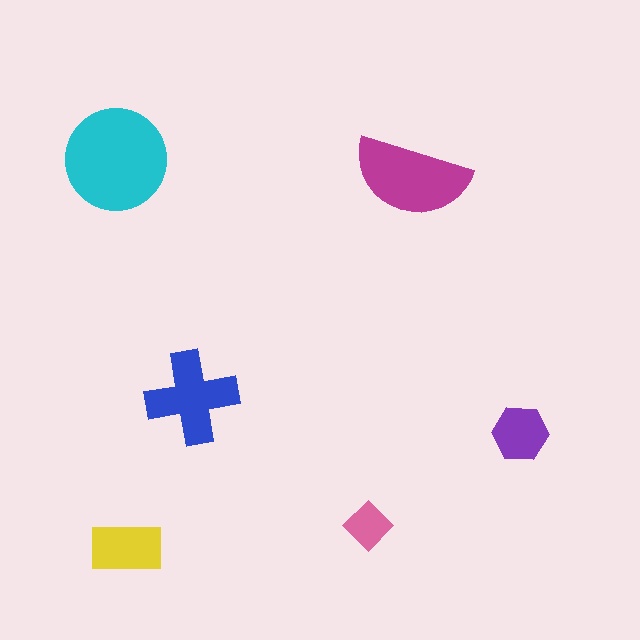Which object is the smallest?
The pink diamond.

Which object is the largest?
The cyan circle.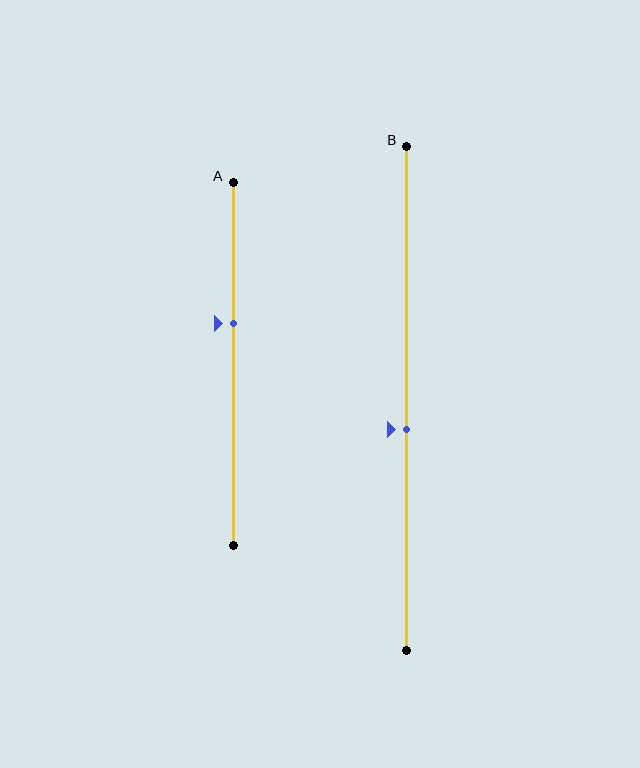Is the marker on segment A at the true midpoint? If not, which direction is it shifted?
No, the marker on segment A is shifted upward by about 11% of the segment length.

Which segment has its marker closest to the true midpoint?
Segment B has its marker closest to the true midpoint.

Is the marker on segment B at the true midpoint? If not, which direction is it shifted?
No, the marker on segment B is shifted downward by about 6% of the segment length.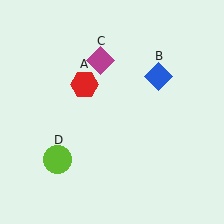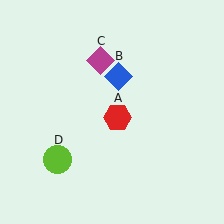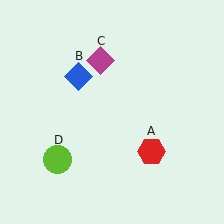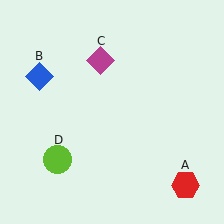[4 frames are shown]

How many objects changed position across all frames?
2 objects changed position: red hexagon (object A), blue diamond (object B).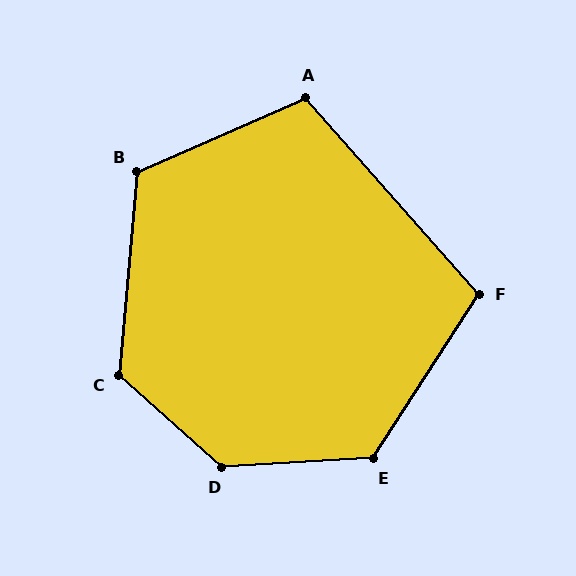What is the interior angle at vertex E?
Approximately 126 degrees (obtuse).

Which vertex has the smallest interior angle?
F, at approximately 106 degrees.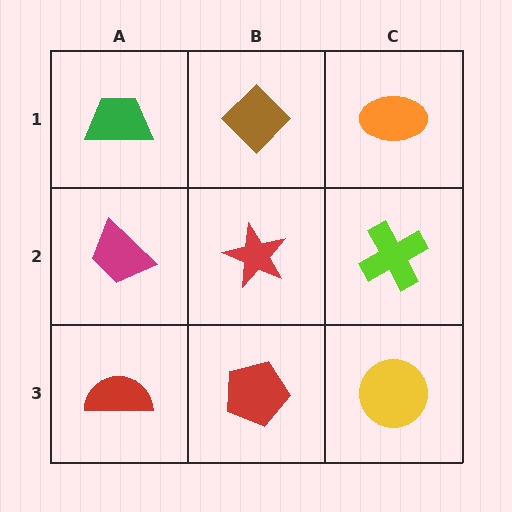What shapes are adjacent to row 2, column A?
A green trapezoid (row 1, column A), a red semicircle (row 3, column A), a red star (row 2, column B).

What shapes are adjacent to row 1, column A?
A magenta trapezoid (row 2, column A), a brown diamond (row 1, column B).